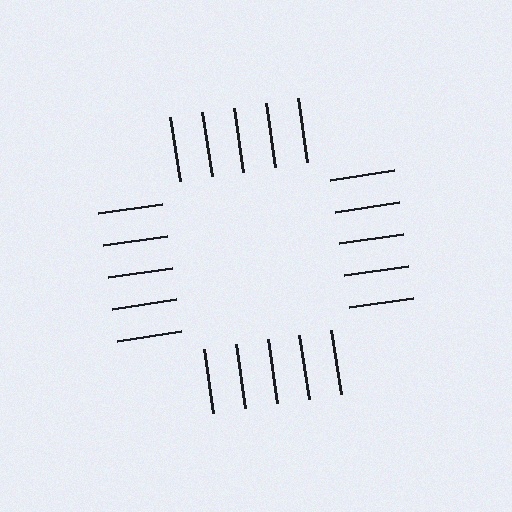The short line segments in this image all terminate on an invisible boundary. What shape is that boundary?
An illusory square — the line segments terminate on its edges but no continuous stroke is drawn.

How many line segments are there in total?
20 — 5 along each of the 4 edges.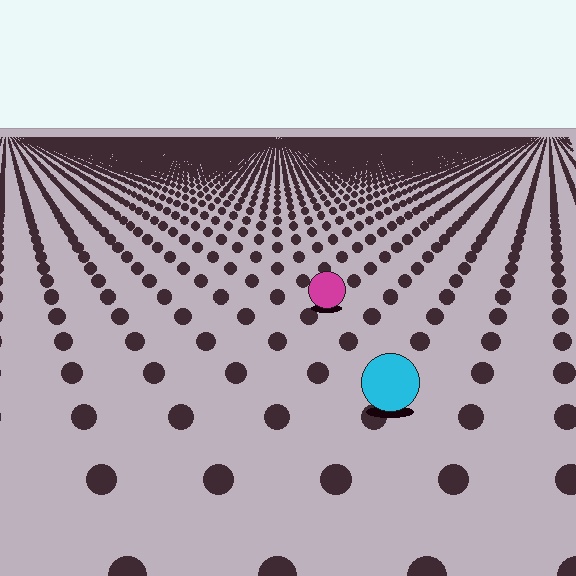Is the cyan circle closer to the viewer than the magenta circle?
Yes. The cyan circle is closer — you can tell from the texture gradient: the ground texture is coarser near it.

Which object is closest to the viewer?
The cyan circle is closest. The texture marks near it are larger and more spread out.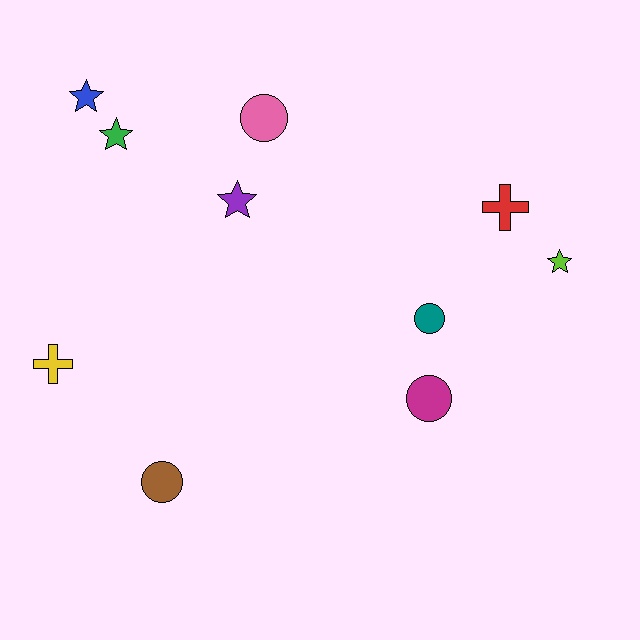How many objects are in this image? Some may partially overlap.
There are 10 objects.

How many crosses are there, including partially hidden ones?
There are 2 crosses.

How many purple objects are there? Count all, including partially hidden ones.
There is 1 purple object.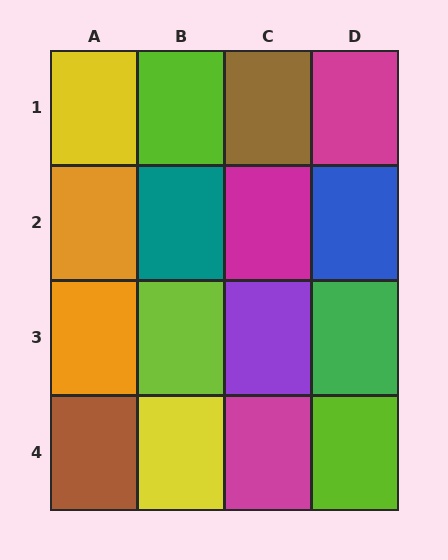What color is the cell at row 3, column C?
Purple.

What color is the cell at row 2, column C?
Magenta.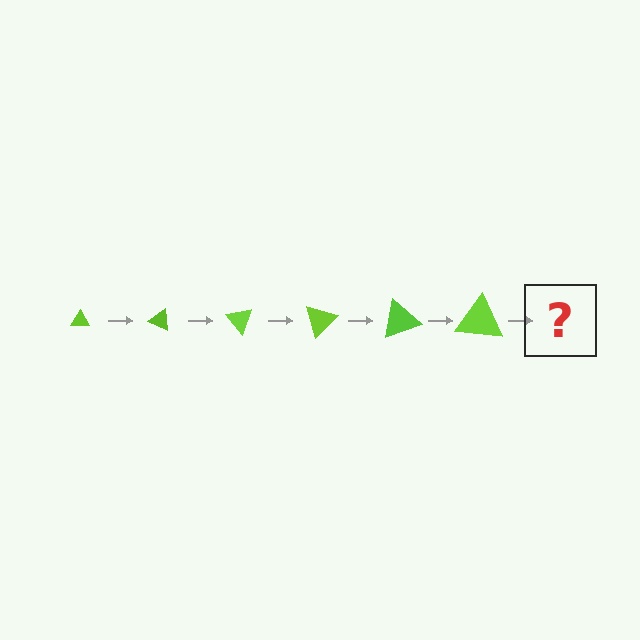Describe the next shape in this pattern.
It should be a triangle, larger than the previous one and rotated 150 degrees from the start.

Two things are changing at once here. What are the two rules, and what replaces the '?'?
The two rules are that the triangle grows larger each step and it rotates 25 degrees each step. The '?' should be a triangle, larger than the previous one and rotated 150 degrees from the start.